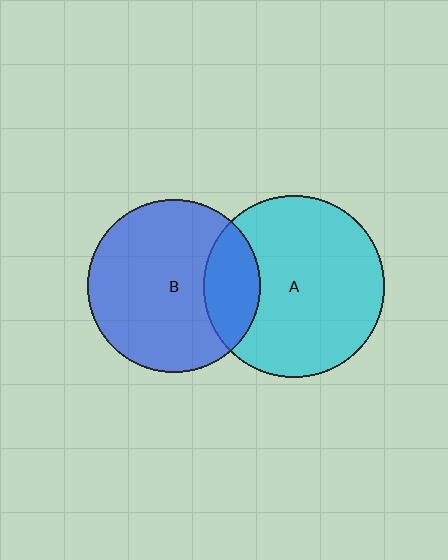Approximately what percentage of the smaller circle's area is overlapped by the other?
Approximately 20%.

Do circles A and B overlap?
Yes.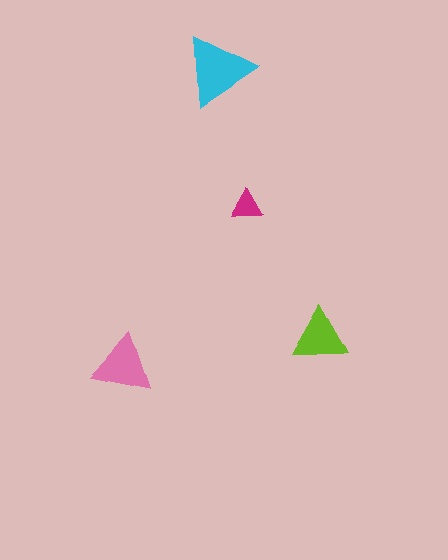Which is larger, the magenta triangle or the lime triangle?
The lime one.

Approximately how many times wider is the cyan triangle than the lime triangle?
About 1.5 times wider.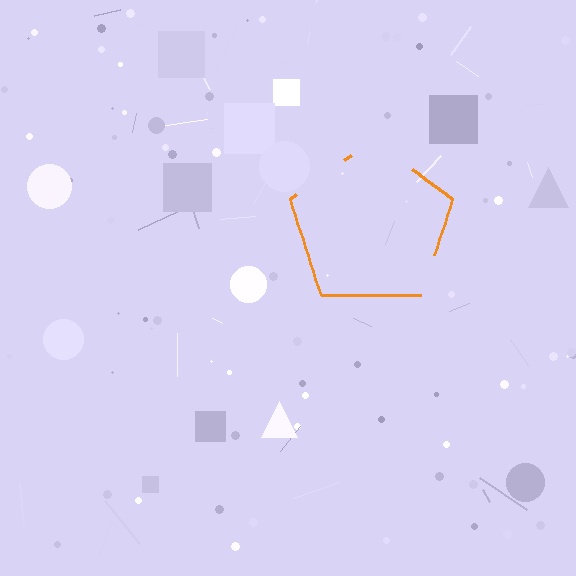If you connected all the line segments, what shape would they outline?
They would outline a pentagon.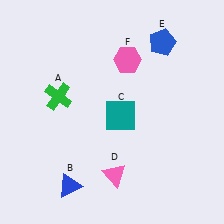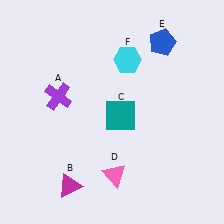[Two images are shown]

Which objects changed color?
A changed from green to purple. B changed from blue to magenta. F changed from pink to cyan.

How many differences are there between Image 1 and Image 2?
There are 3 differences between the two images.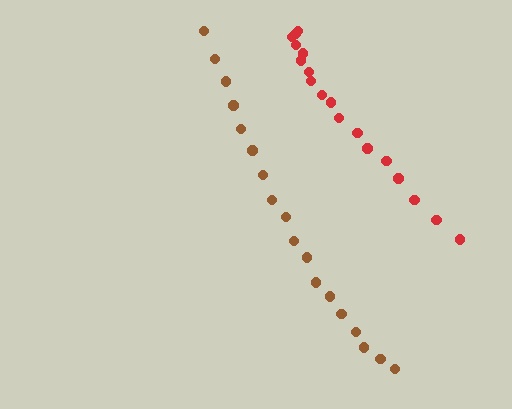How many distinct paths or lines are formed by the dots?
There are 2 distinct paths.